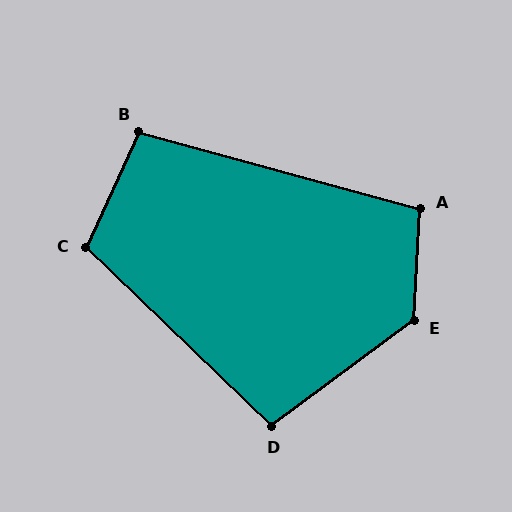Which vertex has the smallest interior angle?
B, at approximately 99 degrees.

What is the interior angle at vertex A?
Approximately 102 degrees (obtuse).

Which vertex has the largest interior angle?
E, at approximately 129 degrees.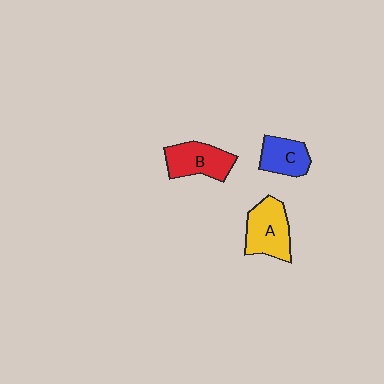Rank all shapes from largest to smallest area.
From largest to smallest: A (yellow), B (red), C (blue).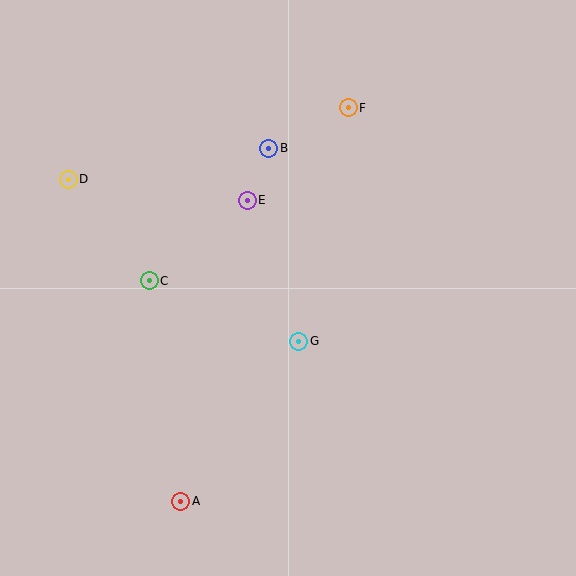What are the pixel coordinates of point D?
Point D is at (68, 179).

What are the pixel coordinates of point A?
Point A is at (181, 501).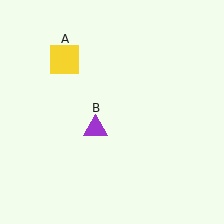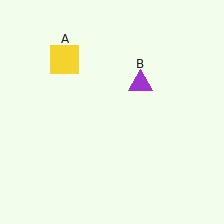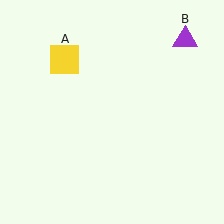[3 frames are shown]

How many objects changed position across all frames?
1 object changed position: purple triangle (object B).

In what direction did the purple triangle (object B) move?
The purple triangle (object B) moved up and to the right.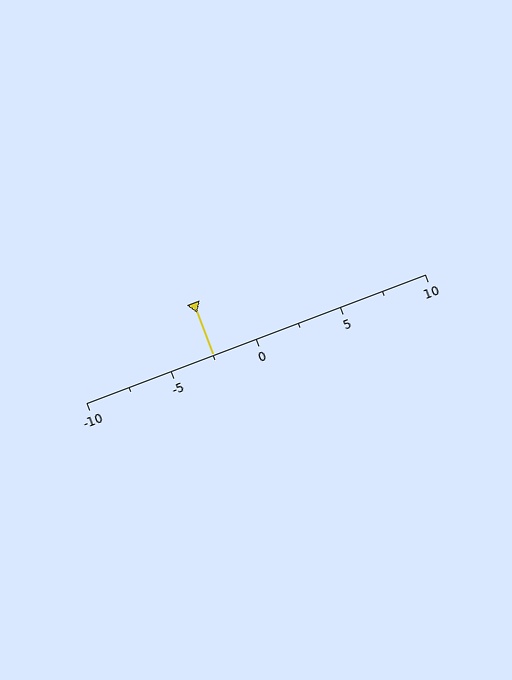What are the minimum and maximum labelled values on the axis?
The axis runs from -10 to 10.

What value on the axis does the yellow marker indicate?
The marker indicates approximately -2.5.